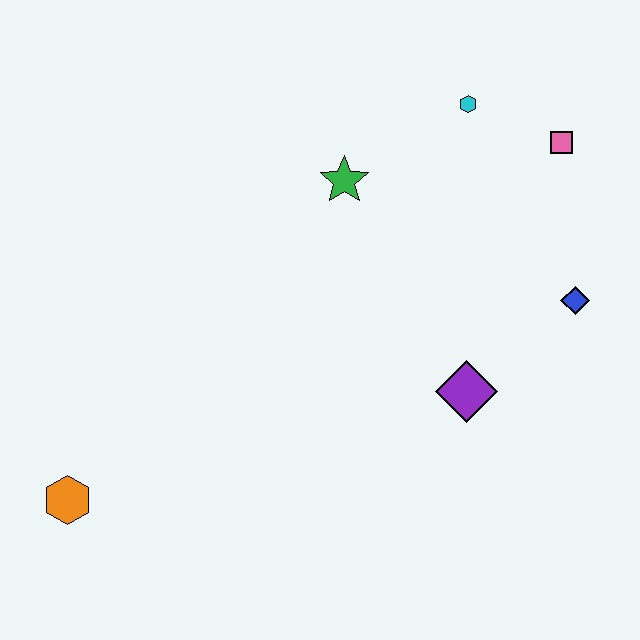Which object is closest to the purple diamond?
The blue diamond is closest to the purple diamond.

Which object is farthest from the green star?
The orange hexagon is farthest from the green star.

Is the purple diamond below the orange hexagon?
No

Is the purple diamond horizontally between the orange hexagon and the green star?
No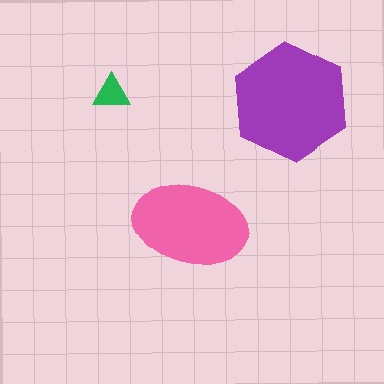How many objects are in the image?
There are 3 objects in the image.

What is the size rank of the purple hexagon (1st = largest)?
1st.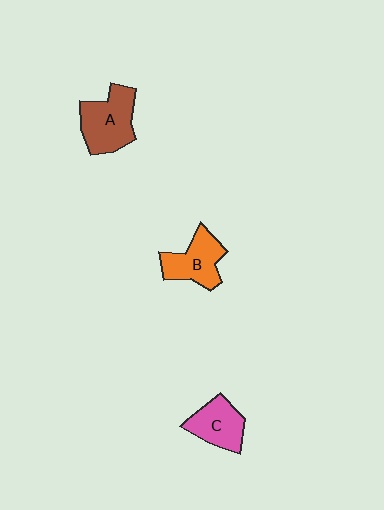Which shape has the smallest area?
Shape C (pink).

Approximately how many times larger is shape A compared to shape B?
Approximately 1.2 times.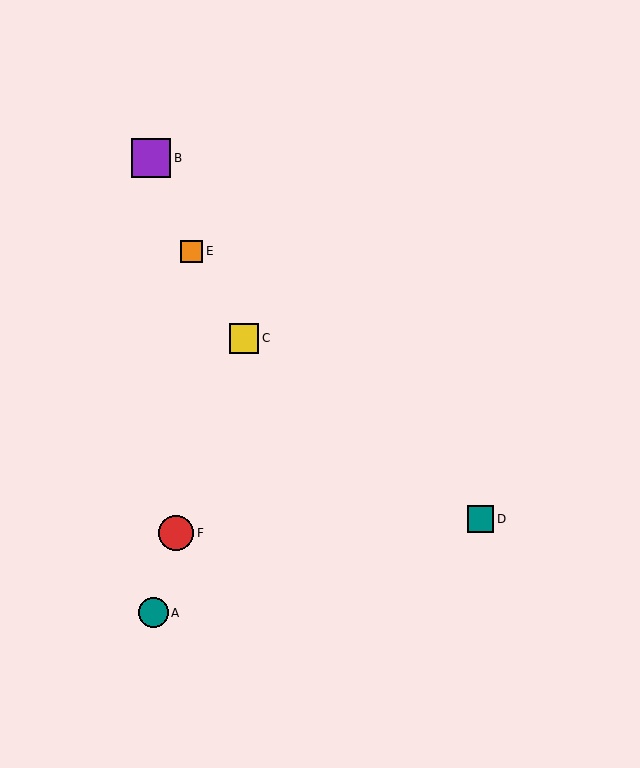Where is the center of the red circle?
The center of the red circle is at (176, 533).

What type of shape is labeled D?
Shape D is a teal square.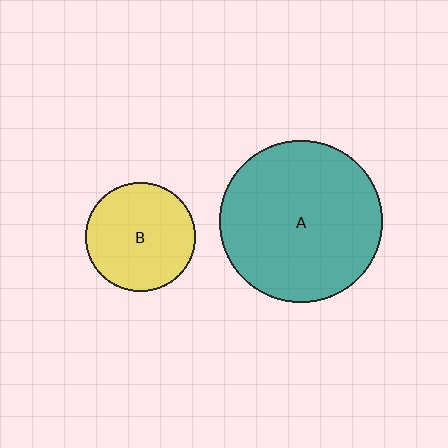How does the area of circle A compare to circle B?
Approximately 2.2 times.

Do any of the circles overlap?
No, none of the circles overlap.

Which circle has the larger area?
Circle A (teal).